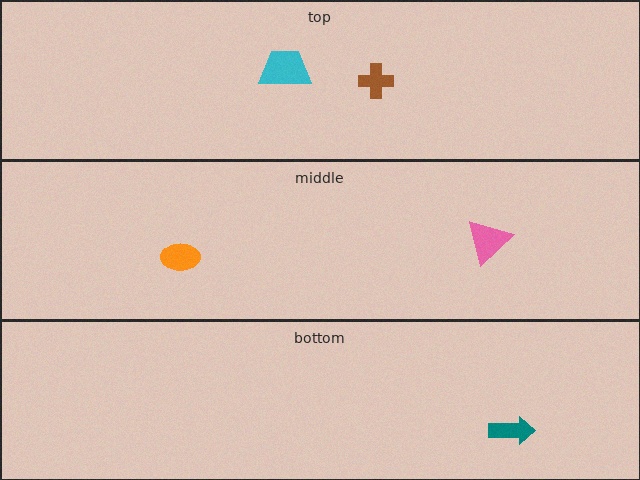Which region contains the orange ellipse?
The middle region.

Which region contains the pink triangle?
The middle region.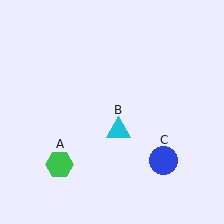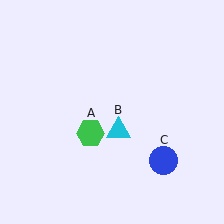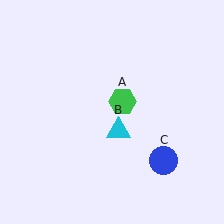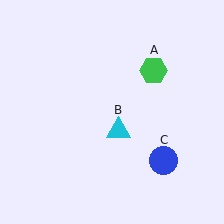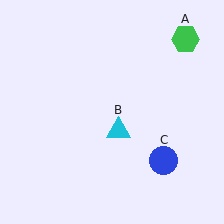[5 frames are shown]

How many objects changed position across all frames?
1 object changed position: green hexagon (object A).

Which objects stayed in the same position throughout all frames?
Cyan triangle (object B) and blue circle (object C) remained stationary.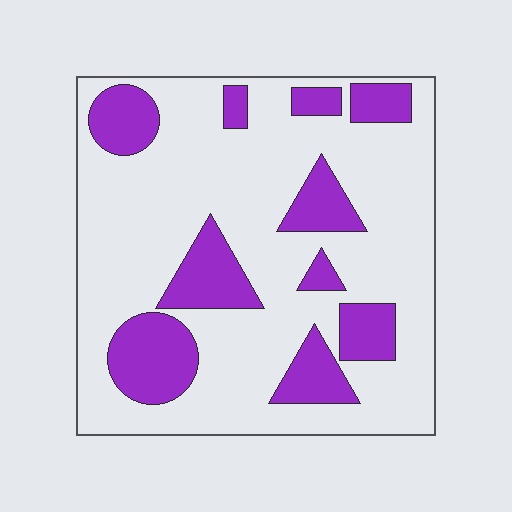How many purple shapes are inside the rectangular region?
10.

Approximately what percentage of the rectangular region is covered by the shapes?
Approximately 25%.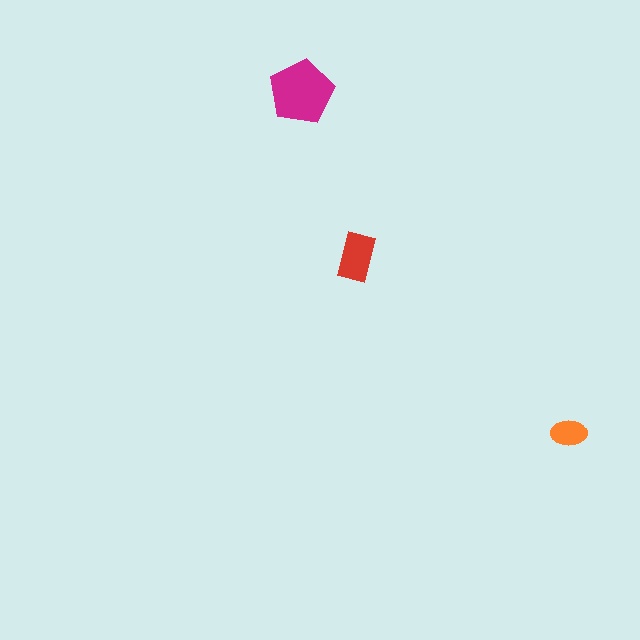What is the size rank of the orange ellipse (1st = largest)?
3rd.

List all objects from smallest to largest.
The orange ellipse, the red rectangle, the magenta pentagon.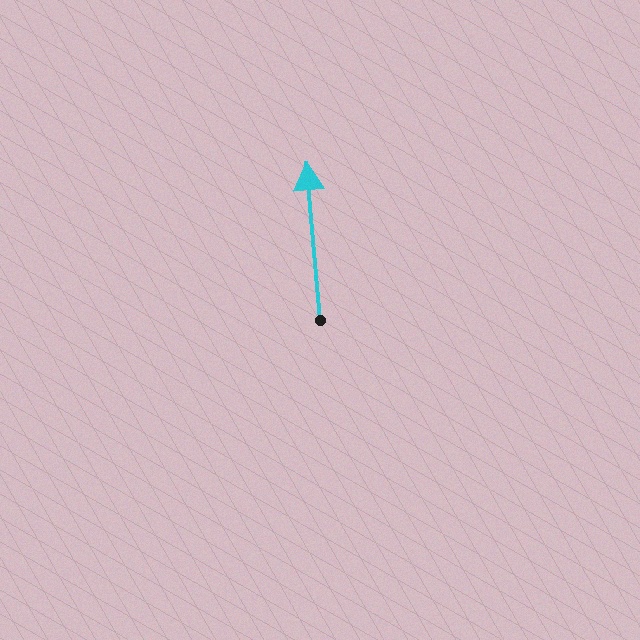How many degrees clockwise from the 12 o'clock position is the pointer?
Approximately 355 degrees.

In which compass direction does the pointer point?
North.